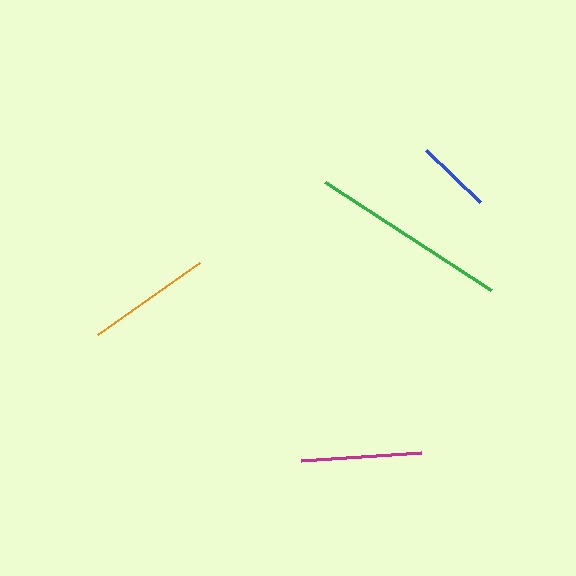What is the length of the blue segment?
The blue segment is approximately 75 pixels long.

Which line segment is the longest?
The green line is the longest at approximately 197 pixels.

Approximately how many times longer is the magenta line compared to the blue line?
The magenta line is approximately 1.6 times the length of the blue line.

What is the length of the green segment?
The green segment is approximately 197 pixels long.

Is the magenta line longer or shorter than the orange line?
The orange line is longer than the magenta line.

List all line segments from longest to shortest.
From longest to shortest: green, orange, magenta, blue.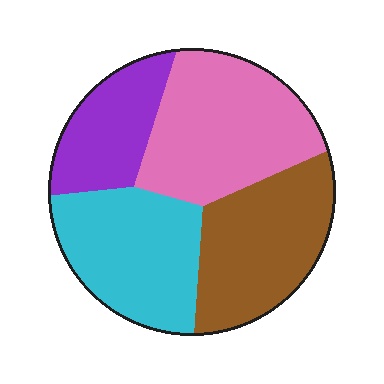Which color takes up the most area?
Pink, at roughly 30%.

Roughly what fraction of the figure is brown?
Brown covers roughly 25% of the figure.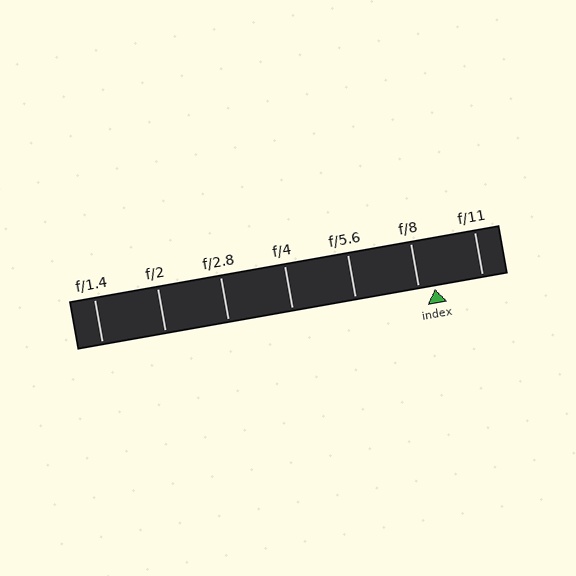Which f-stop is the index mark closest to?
The index mark is closest to f/8.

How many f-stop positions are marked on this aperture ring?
There are 7 f-stop positions marked.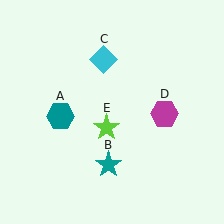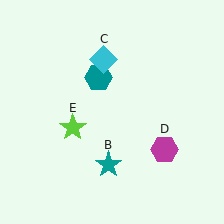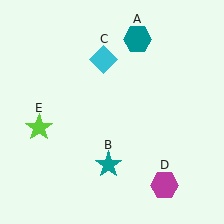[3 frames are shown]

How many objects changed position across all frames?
3 objects changed position: teal hexagon (object A), magenta hexagon (object D), lime star (object E).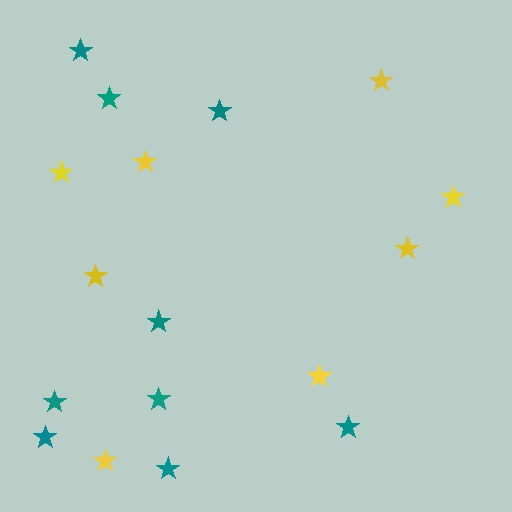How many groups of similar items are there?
There are 2 groups: one group of teal stars (9) and one group of yellow stars (8).